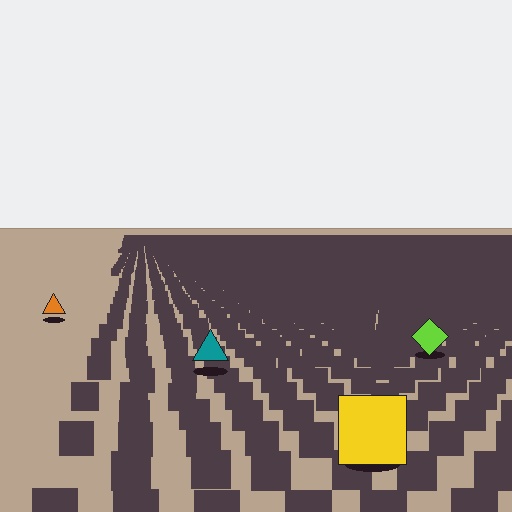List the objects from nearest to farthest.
From nearest to farthest: the yellow square, the teal triangle, the lime diamond, the orange triangle.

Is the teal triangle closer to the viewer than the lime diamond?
Yes. The teal triangle is closer — you can tell from the texture gradient: the ground texture is coarser near it.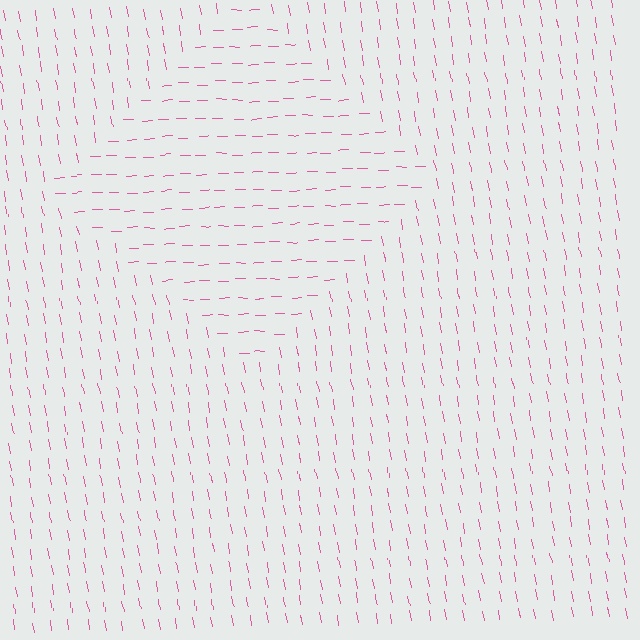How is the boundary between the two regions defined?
The boundary is defined purely by a change in line orientation (approximately 81 degrees difference). All lines are the same color and thickness.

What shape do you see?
I see a diamond.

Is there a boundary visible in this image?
Yes, there is a texture boundary formed by a change in line orientation.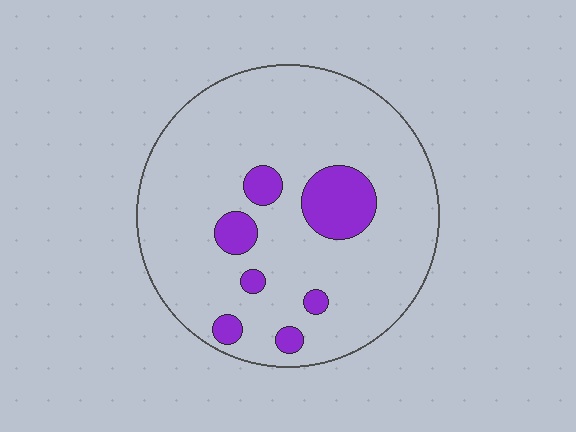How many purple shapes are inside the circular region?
7.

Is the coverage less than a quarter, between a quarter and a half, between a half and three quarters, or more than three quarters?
Less than a quarter.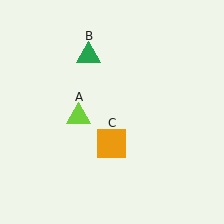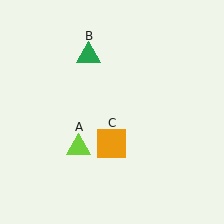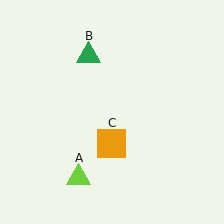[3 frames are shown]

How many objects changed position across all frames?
1 object changed position: lime triangle (object A).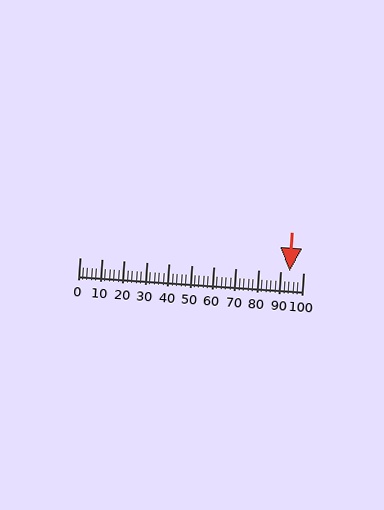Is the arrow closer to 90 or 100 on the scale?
The arrow is closer to 90.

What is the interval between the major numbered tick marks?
The major tick marks are spaced 10 units apart.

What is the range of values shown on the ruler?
The ruler shows values from 0 to 100.